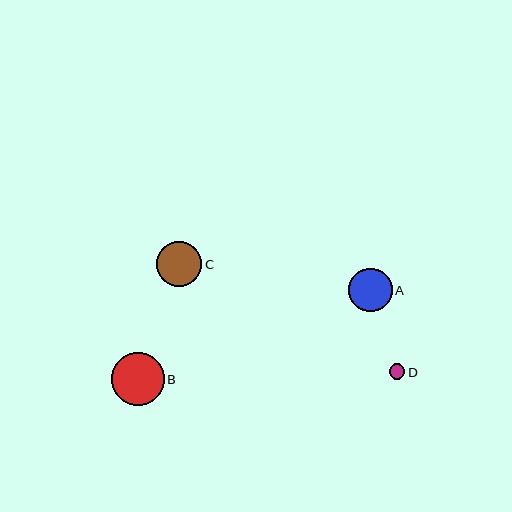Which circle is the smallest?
Circle D is the smallest with a size of approximately 16 pixels.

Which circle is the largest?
Circle B is the largest with a size of approximately 53 pixels.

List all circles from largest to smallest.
From largest to smallest: B, C, A, D.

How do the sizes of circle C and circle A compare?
Circle C and circle A are approximately the same size.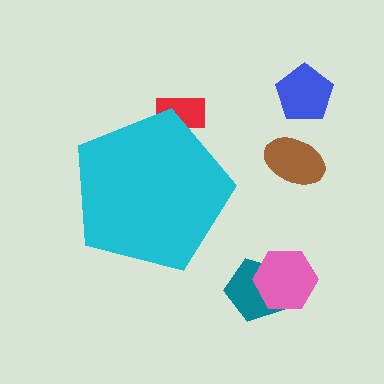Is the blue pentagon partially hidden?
No, the blue pentagon is fully visible.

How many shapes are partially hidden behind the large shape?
1 shape is partially hidden.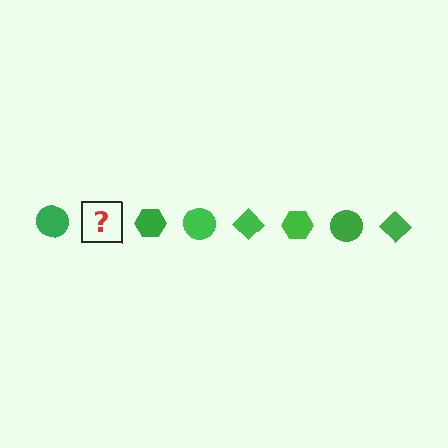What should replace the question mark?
The question mark should be replaced with a green diamond.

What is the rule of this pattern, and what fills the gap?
The rule is that the pattern cycles through circle, diamond, hexagon shapes in green. The gap should be filled with a green diamond.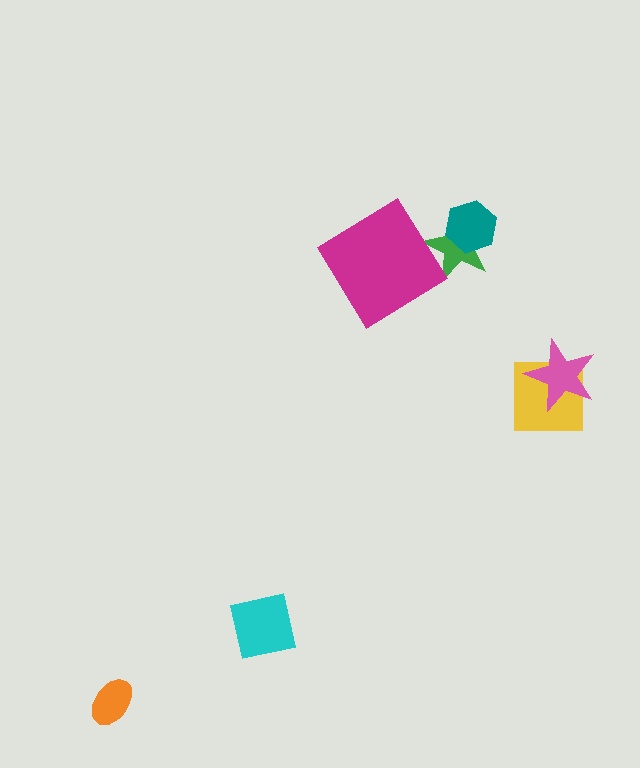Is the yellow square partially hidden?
Yes, it is partially covered by another shape.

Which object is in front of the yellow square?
The pink star is in front of the yellow square.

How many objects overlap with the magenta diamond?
0 objects overlap with the magenta diamond.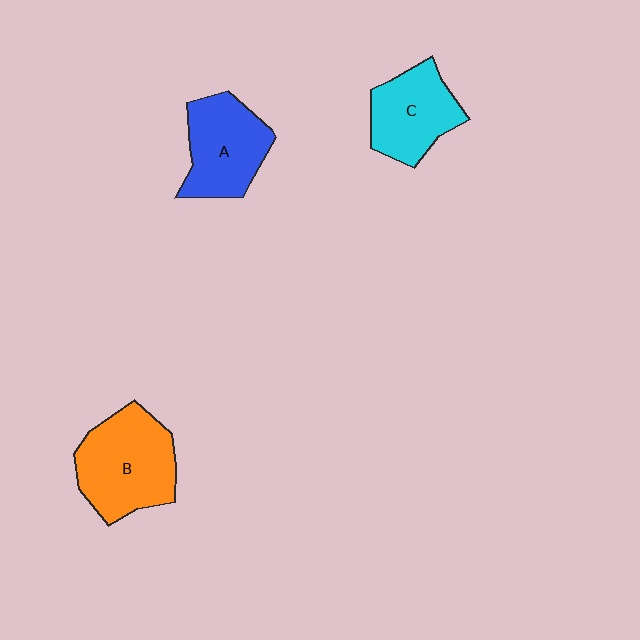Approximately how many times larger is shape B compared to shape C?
Approximately 1.3 times.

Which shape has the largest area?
Shape B (orange).